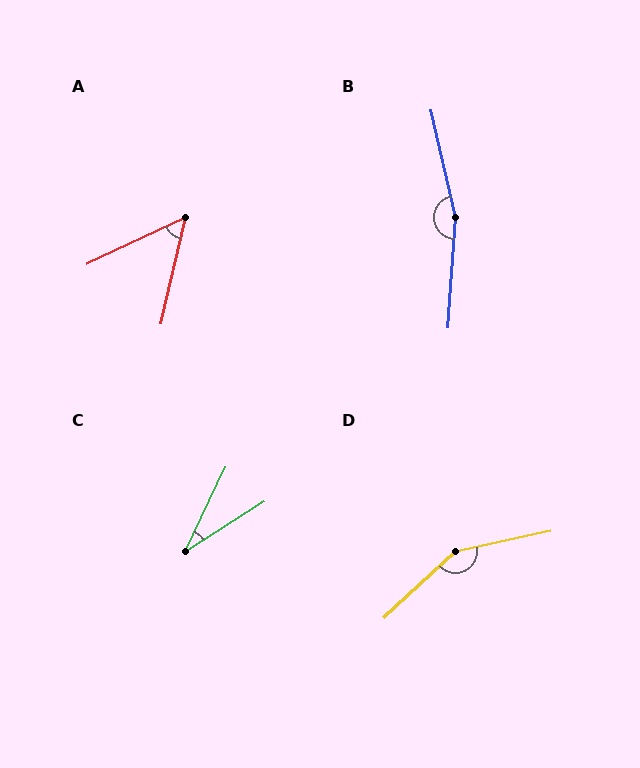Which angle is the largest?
B, at approximately 163 degrees.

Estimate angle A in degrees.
Approximately 52 degrees.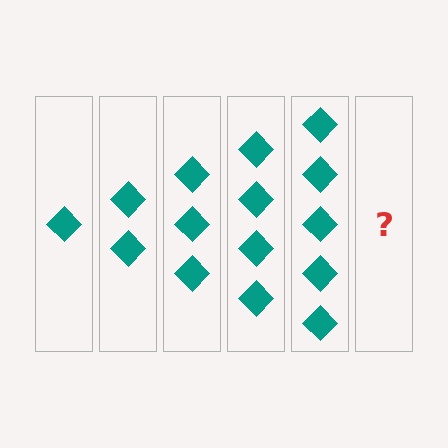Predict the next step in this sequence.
The next step is 6 diamonds.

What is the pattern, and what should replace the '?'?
The pattern is that each step adds one more diamond. The '?' should be 6 diamonds.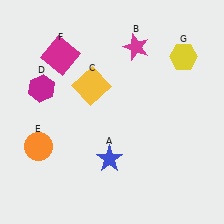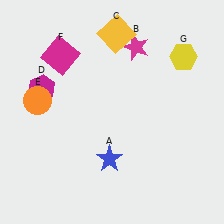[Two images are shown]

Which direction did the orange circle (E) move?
The orange circle (E) moved up.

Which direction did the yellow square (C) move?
The yellow square (C) moved up.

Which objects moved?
The objects that moved are: the yellow square (C), the orange circle (E).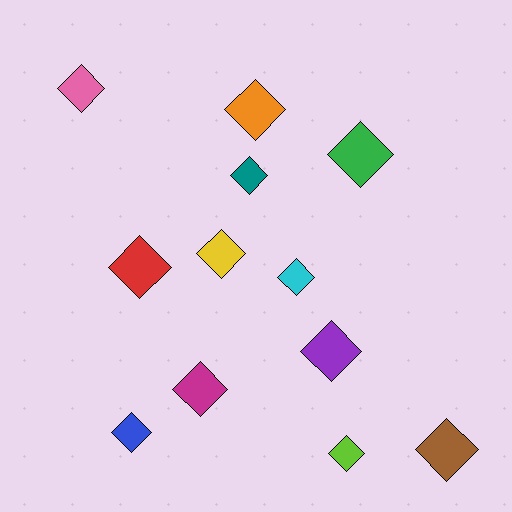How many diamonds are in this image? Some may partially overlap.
There are 12 diamonds.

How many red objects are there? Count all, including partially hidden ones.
There is 1 red object.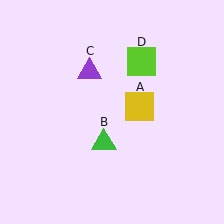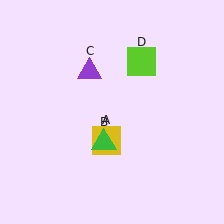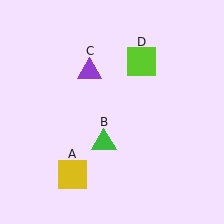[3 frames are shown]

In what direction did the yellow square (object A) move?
The yellow square (object A) moved down and to the left.